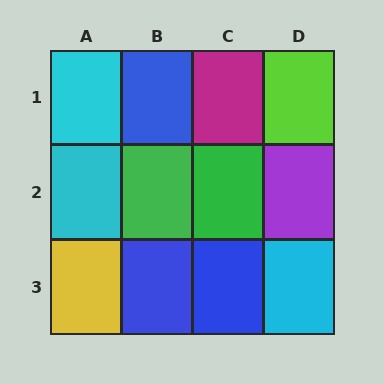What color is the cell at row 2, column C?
Green.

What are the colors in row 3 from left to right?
Yellow, blue, blue, cyan.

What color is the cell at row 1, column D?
Lime.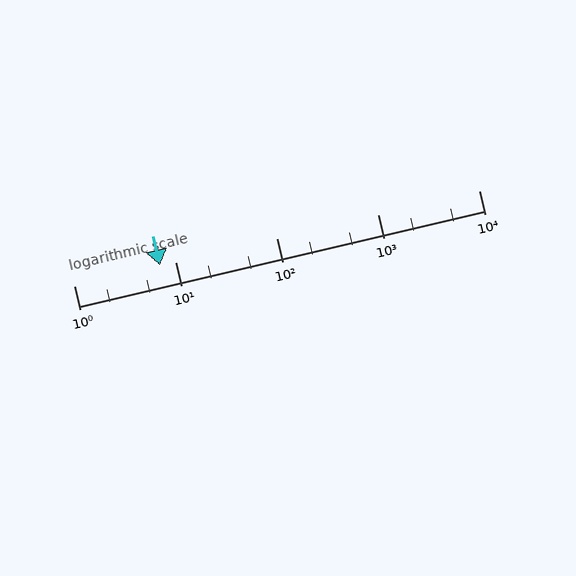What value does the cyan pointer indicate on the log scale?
The pointer indicates approximately 7.1.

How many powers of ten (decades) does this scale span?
The scale spans 4 decades, from 1 to 10000.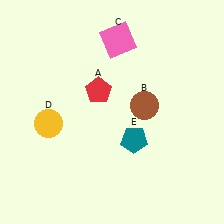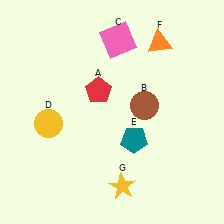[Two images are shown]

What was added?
An orange triangle (F), a yellow star (G) were added in Image 2.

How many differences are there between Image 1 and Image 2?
There are 2 differences between the two images.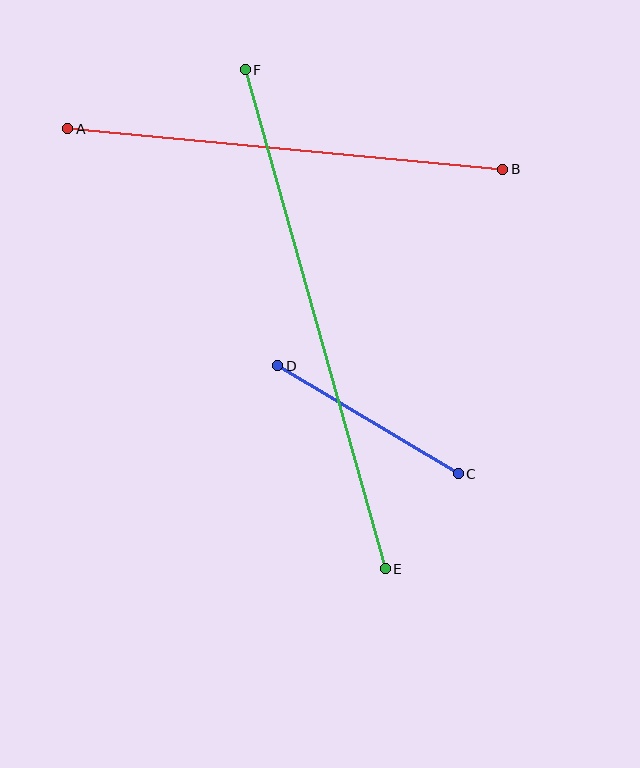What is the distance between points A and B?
The distance is approximately 437 pixels.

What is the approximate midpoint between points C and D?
The midpoint is at approximately (368, 420) pixels.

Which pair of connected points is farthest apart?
Points E and F are farthest apart.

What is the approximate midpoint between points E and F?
The midpoint is at approximately (315, 319) pixels.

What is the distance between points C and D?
The distance is approximately 211 pixels.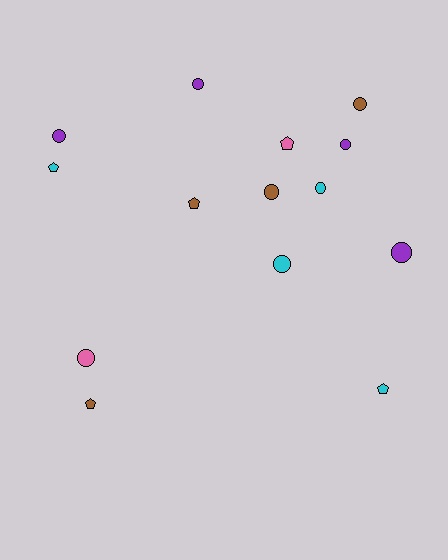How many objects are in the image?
There are 14 objects.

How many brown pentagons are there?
There are 2 brown pentagons.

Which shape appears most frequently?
Circle, with 9 objects.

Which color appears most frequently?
Brown, with 4 objects.